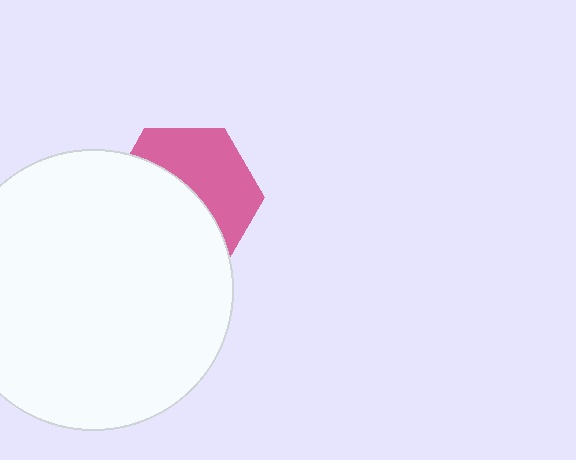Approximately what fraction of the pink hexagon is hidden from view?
Roughly 54% of the pink hexagon is hidden behind the white circle.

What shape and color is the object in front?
The object in front is a white circle.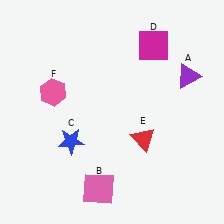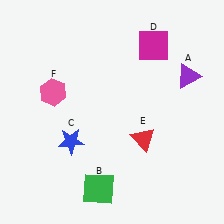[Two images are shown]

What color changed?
The square (B) changed from pink in Image 1 to green in Image 2.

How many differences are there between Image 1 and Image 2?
There is 1 difference between the two images.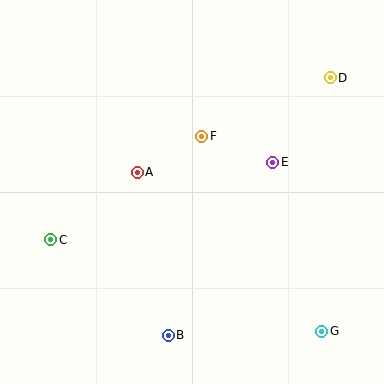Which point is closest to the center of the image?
Point F at (202, 136) is closest to the center.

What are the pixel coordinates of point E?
Point E is at (273, 162).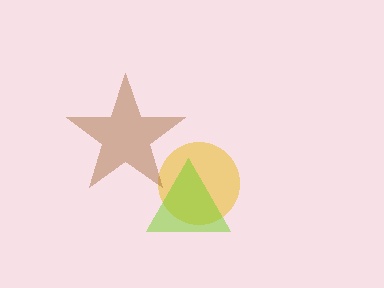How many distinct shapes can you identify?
There are 3 distinct shapes: a yellow circle, a brown star, a lime triangle.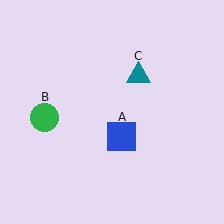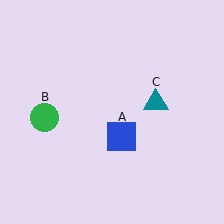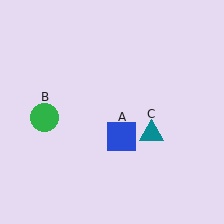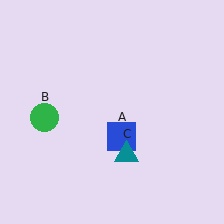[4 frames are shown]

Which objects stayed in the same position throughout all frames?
Blue square (object A) and green circle (object B) remained stationary.